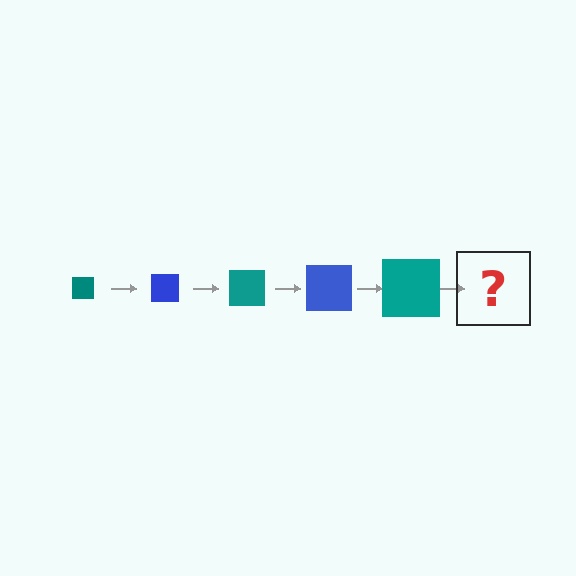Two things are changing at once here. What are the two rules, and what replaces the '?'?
The two rules are that the square grows larger each step and the color cycles through teal and blue. The '?' should be a blue square, larger than the previous one.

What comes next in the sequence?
The next element should be a blue square, larger than the previous one.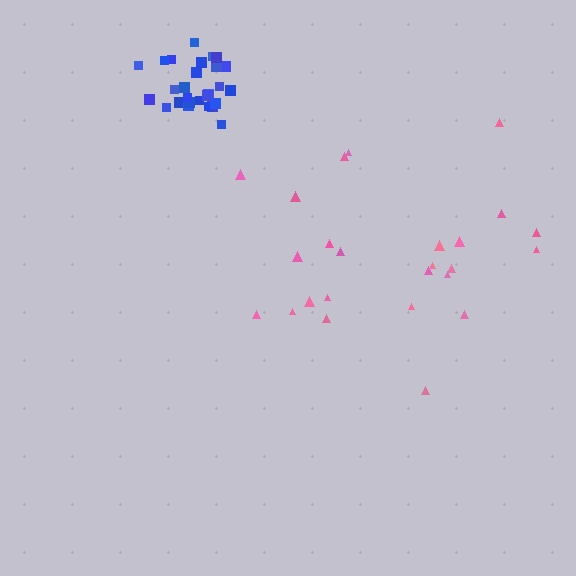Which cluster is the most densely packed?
Blue.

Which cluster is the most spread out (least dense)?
Pink.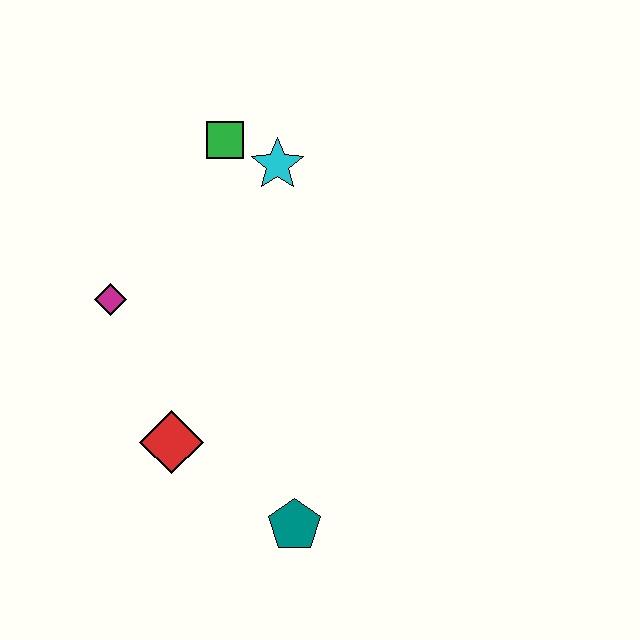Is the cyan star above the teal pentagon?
Yes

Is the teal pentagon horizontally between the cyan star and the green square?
No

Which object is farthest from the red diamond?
The green square is farthest from the red diamond.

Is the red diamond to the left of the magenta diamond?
No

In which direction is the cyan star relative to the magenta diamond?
The cyan star is to the right of the magenta diamond.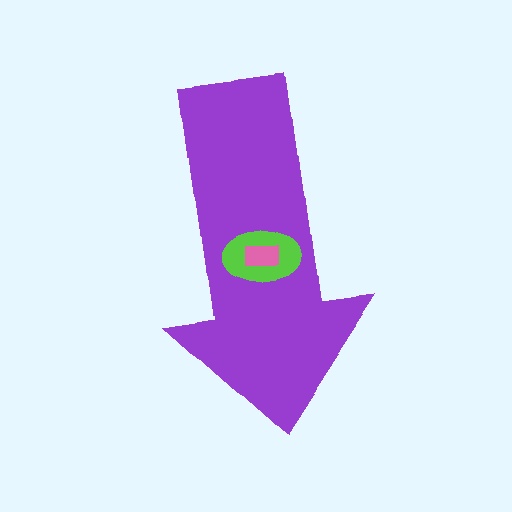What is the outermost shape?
The purple arrow.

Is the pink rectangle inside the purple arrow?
Yes.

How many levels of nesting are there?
3.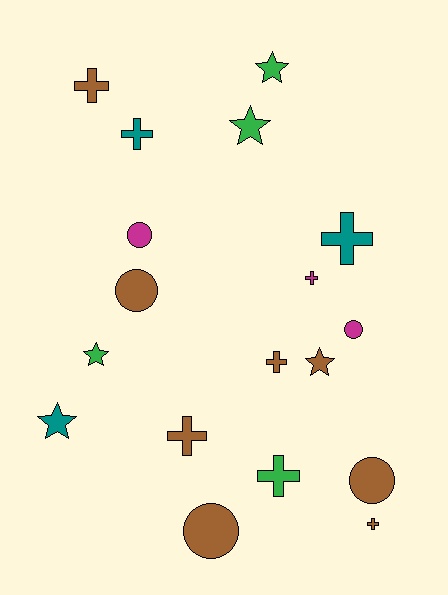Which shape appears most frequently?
Cross, with 8 objects.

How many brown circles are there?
There are 3 brown circles.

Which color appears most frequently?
Brown, with 8 objects.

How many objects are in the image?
There are 18 objects.